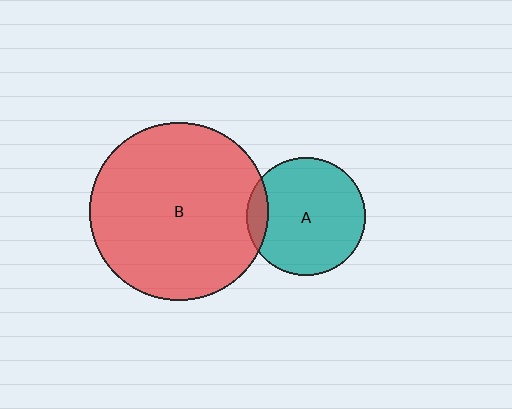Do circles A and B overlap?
Yes.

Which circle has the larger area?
Circle B (red).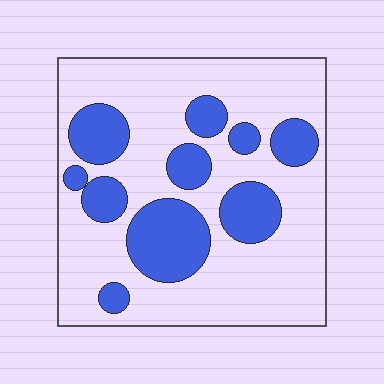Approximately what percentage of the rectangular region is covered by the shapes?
Approximately 30%.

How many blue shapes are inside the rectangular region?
10.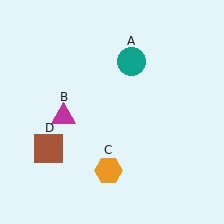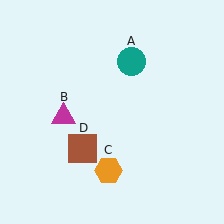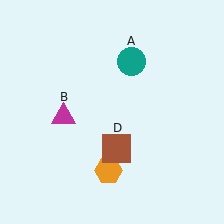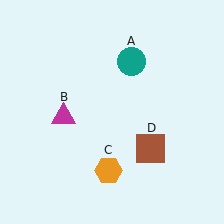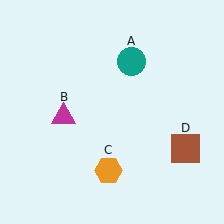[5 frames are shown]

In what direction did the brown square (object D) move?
The brown square (object D) moved right.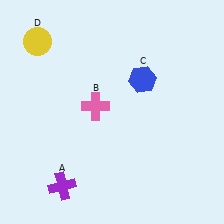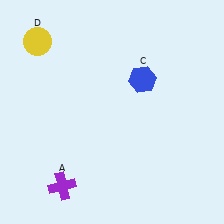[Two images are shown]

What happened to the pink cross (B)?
The pink cross (B) was removed in Image 2. It was in the top-left area of Image 1.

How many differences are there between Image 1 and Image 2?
There is 1 difference between the two images.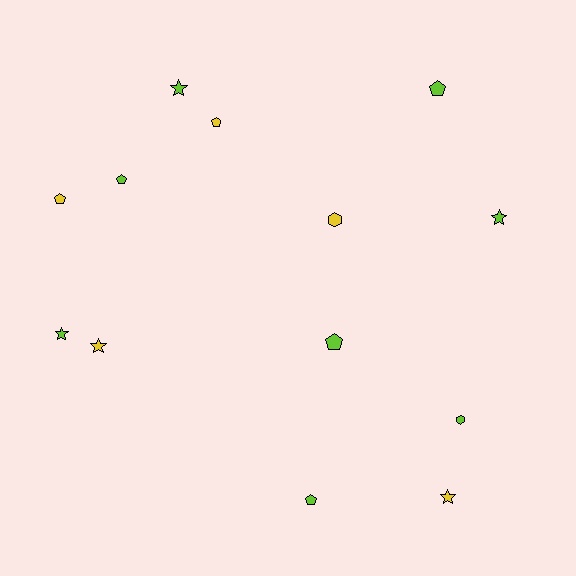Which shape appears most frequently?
Pentagon, with 6 objects.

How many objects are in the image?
There are 13 objects.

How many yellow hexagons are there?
There is 1 yellow hexagon.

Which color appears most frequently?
Lime, with 8 objects.